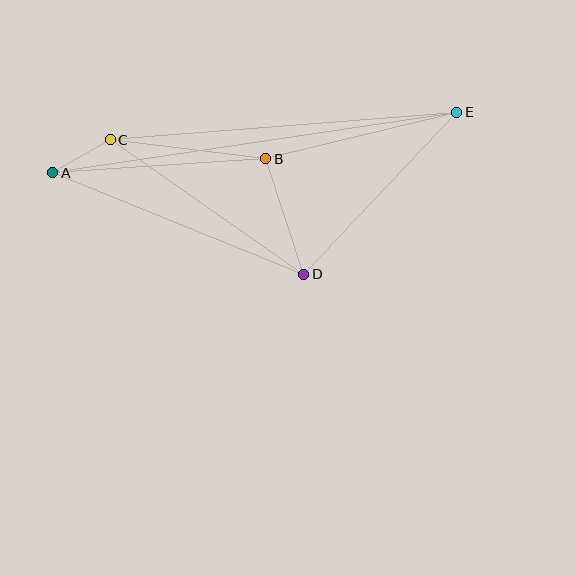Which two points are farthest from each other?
Points A and E are farthest from each other.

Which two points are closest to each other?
Points A and C are closest to each other.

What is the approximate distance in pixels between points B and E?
The distance between B and E is approximately 196 pixels.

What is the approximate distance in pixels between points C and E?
The distance between C and E is approximately 347 pixels.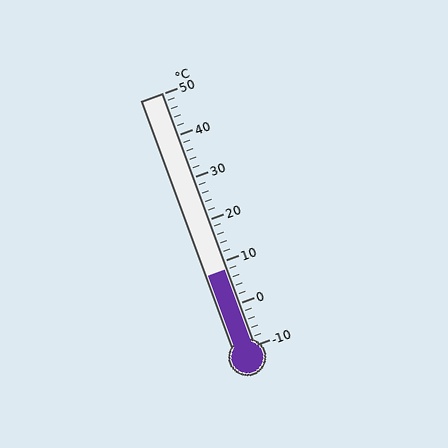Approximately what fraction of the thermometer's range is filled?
The thermometer is filled to approximately 30% of its range.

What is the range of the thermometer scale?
The thermometer scale ranges from -10°C to 50°C.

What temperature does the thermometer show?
The thermometer shows approximately 8°C.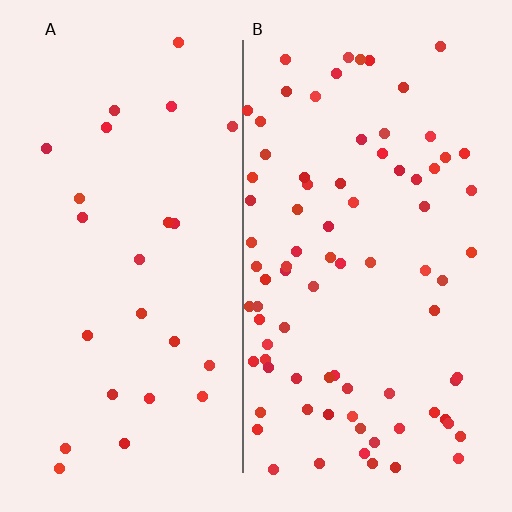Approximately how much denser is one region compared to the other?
Approximately 3.3× — region B over region A.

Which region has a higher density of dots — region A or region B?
B (the right).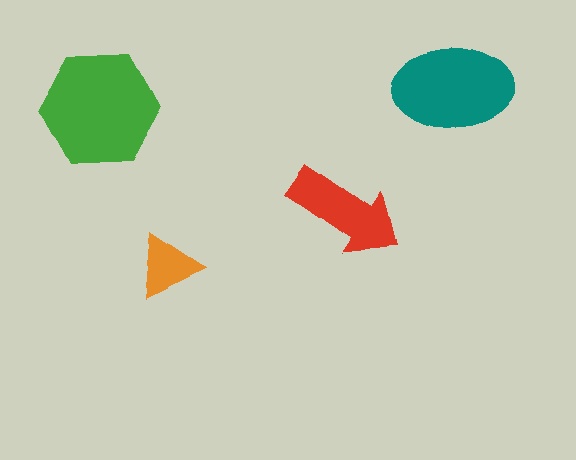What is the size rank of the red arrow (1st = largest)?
3rd.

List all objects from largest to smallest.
The green hexagon, the teal ellipse, the red arrow, the orange triangle.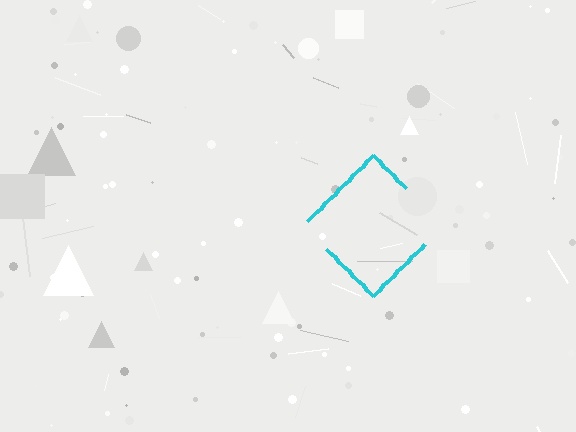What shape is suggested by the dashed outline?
The dashed outline suggests a diamond.